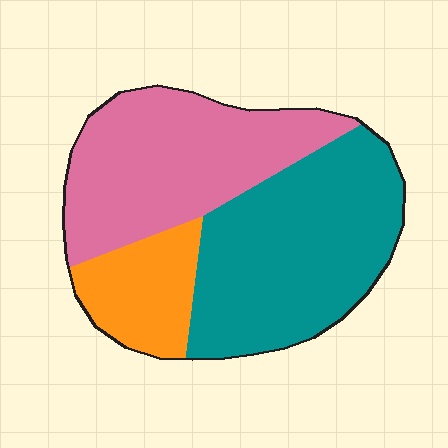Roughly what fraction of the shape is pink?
Pink takes up about three eighths (3/8) of the shape.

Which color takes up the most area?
Teal, at roughly 45%.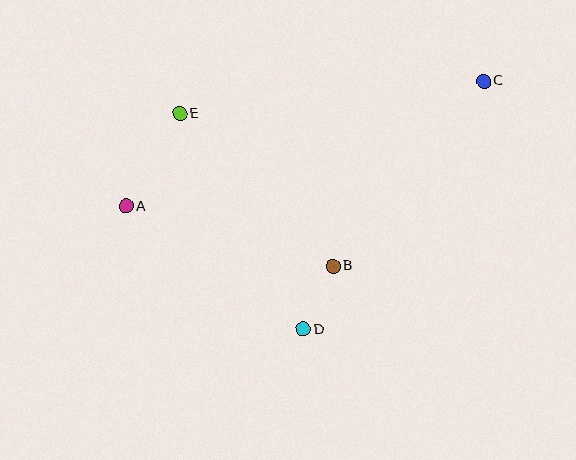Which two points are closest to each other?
Points B and D are closest to each other.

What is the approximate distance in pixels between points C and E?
The distance between C and E is approximately 306 pixels.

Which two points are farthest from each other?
Points A and C are farthest from each other.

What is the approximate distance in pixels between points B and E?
The distance between B and E is approximately 216 pixels.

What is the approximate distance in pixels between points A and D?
The distance between A and D is approximately 216 pixels.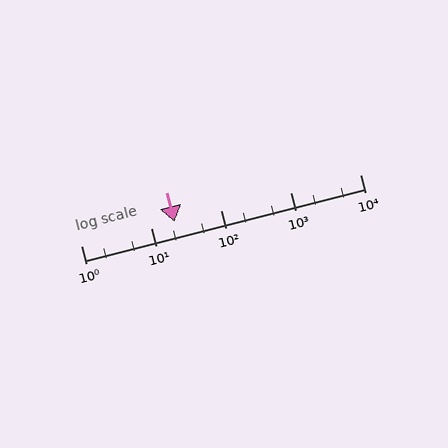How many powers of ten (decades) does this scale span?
The scale spans 4 decades, from 1 to 10000.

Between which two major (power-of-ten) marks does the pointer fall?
The pointer is between 10 and 100.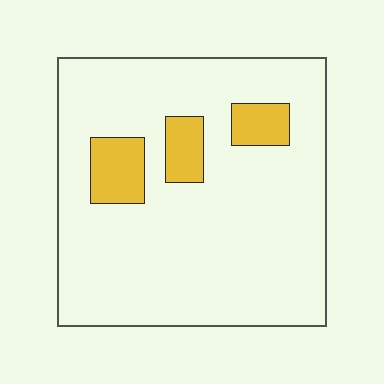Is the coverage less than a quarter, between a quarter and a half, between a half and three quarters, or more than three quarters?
Less than a quarter.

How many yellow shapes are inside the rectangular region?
3.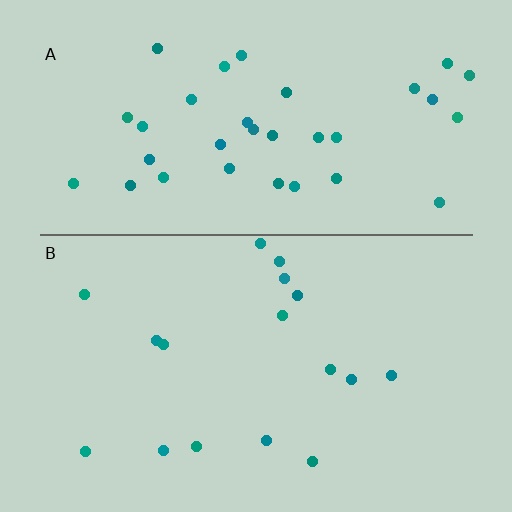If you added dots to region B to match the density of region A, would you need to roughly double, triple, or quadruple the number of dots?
Approximately double.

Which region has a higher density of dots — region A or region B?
A (the top).